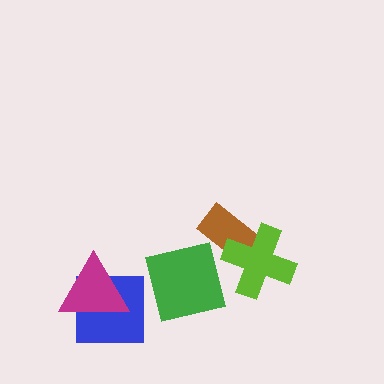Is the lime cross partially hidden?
No, no other shape covers it.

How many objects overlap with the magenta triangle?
1 object overlaps with the magenta triangle.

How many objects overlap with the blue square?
1 object overlaps with the blue square.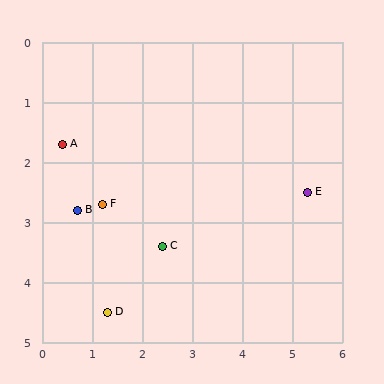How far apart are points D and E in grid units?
Points D and E are about 4.5 grid units apart.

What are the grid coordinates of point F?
Point F is at approximately (1.2, 2.7).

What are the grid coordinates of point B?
Point B is at approximately (0.7, 2.8).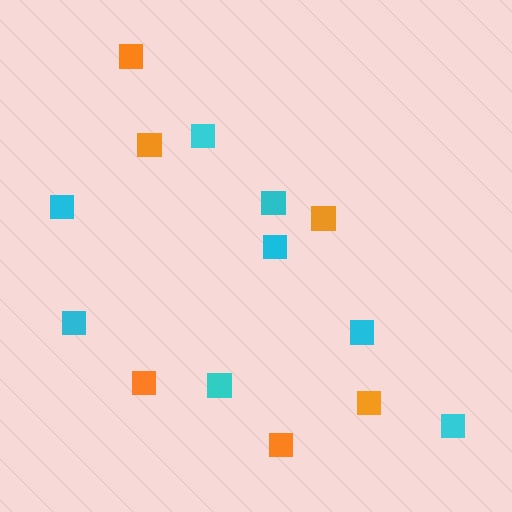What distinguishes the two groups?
There are 2 groups: one group of orange squares (6) and one group of cyan squares (8).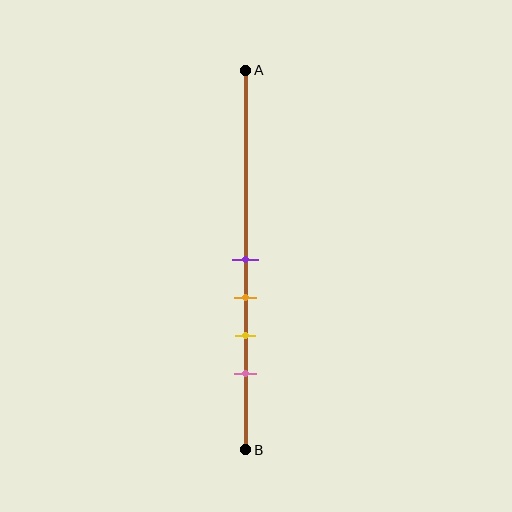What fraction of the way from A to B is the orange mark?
The orange mark is approximately 60% (0.6) of the way from A to B.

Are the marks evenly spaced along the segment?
Yes, the marks are approximately evenly spaced.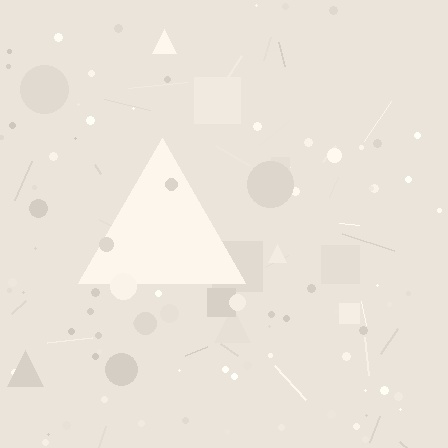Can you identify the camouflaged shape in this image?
The camouflaged shape is a triangle.